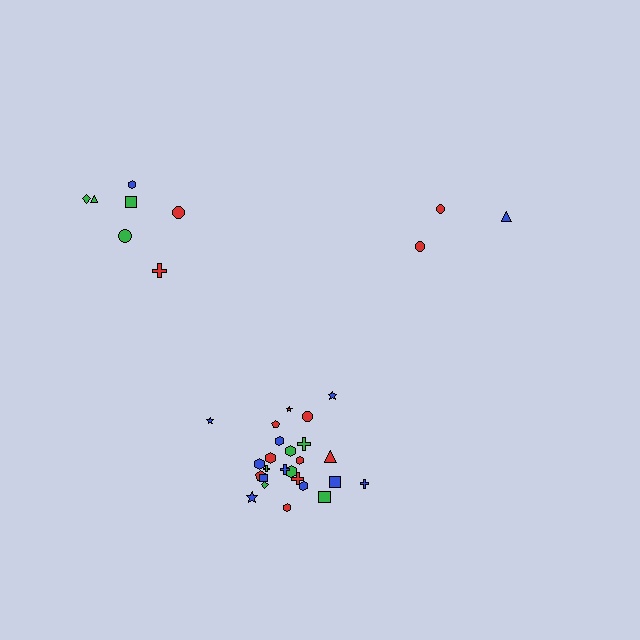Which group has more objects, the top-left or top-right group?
The top-left group.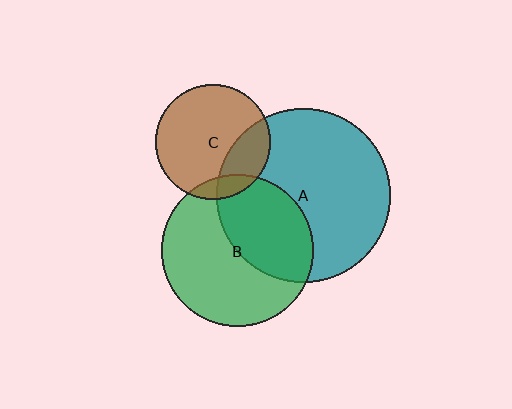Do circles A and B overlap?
Yes.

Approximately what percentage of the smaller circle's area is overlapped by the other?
Approximately 40%.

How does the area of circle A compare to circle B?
Approximately 1.3 times.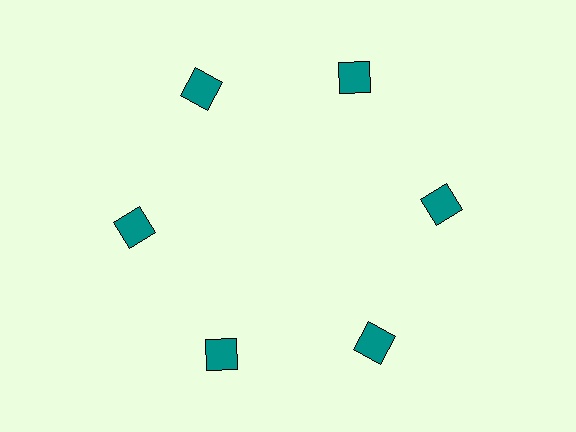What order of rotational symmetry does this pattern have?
This pattern has 6-fold rotational symmetry.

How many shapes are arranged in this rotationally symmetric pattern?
There are 6 shapes, arranged in 6 groups of 1.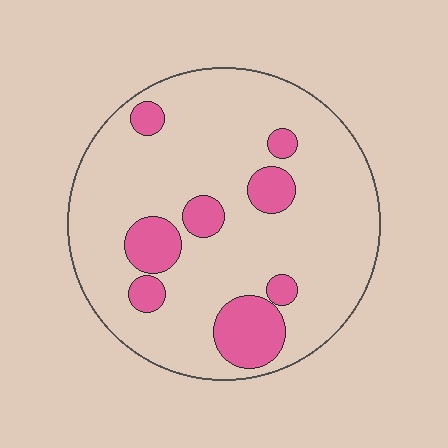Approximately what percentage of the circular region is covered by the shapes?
Approximately 20%.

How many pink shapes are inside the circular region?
8.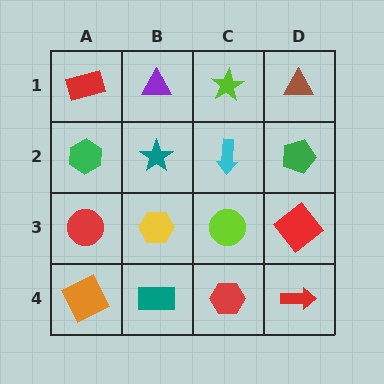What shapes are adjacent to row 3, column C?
A cyan arrow (row 2, column C), a red hexagon (row 4, column C), a yellow hexagon (row 3, column B), a red diamond (row 3, column D).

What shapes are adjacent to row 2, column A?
A red rectangle (row 1, column A), a red circle (row 3, column A), a teal star (row 2, column B).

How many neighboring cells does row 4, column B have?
3.